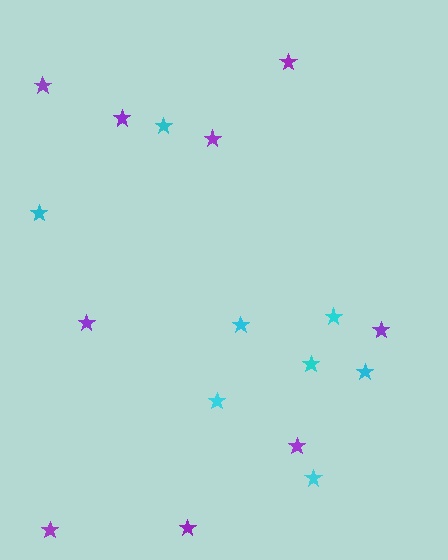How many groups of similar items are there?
There are 2 groups: one group of purple stars (9) and one group of cyan stars (8).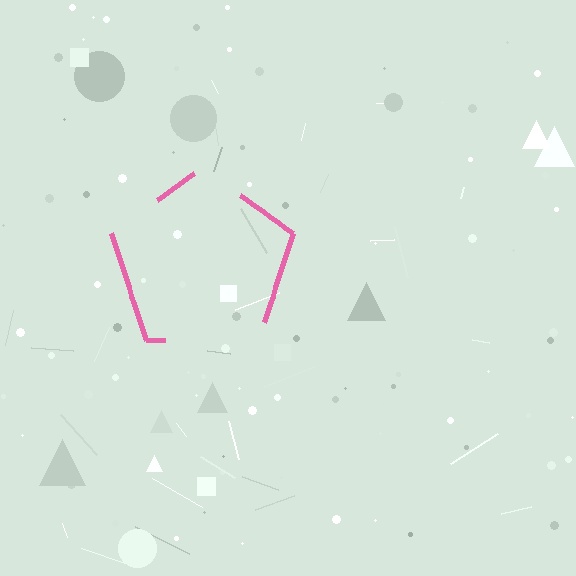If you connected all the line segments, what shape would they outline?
They would outline a pentagon.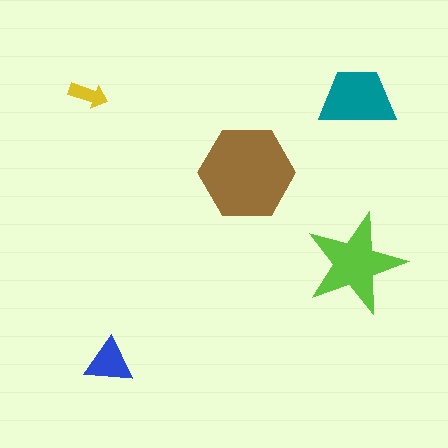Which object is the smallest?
The yellow arrow.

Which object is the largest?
The brown hexagon.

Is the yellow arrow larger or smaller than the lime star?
Smaller.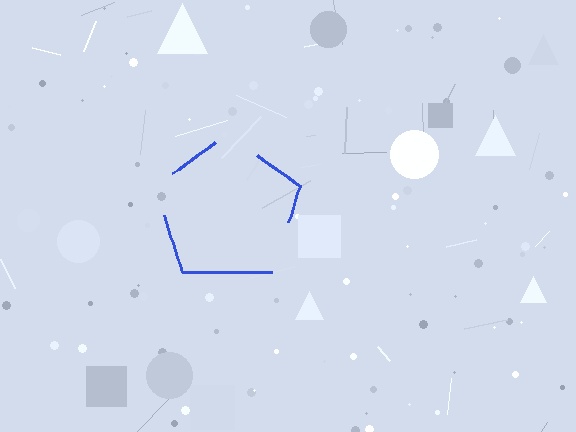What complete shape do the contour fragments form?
The contour fragments form a pentagon.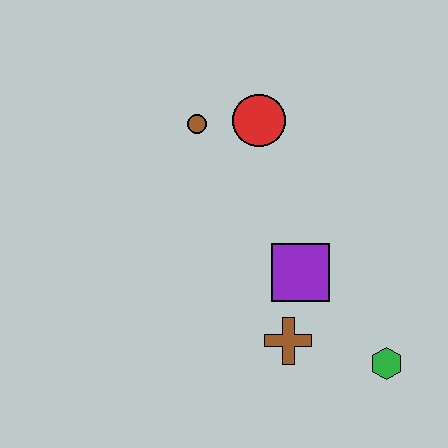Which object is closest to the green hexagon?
The brown cross is closest to the green hexagon.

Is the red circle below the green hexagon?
No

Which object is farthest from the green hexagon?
The brown circle is farthest from the green hexagon.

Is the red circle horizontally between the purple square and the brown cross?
No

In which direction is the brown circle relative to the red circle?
The brown circle is to the left of the red circle.